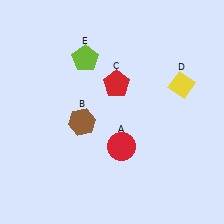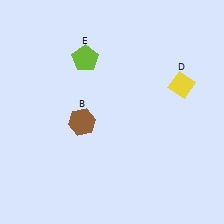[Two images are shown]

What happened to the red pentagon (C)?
The red pentagon (C) was removed in Image 2. It was in the top-right area of Image 1.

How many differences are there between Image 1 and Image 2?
There are 2 differences between the two images.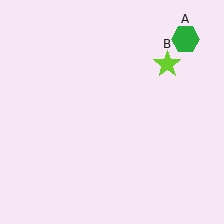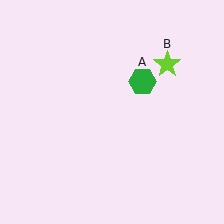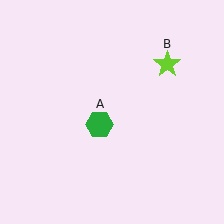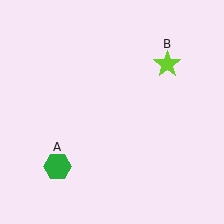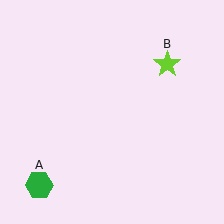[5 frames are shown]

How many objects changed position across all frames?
1 object changed position: green hexagon (object A).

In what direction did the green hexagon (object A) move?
The green hexagon (object A) moved down and to the left.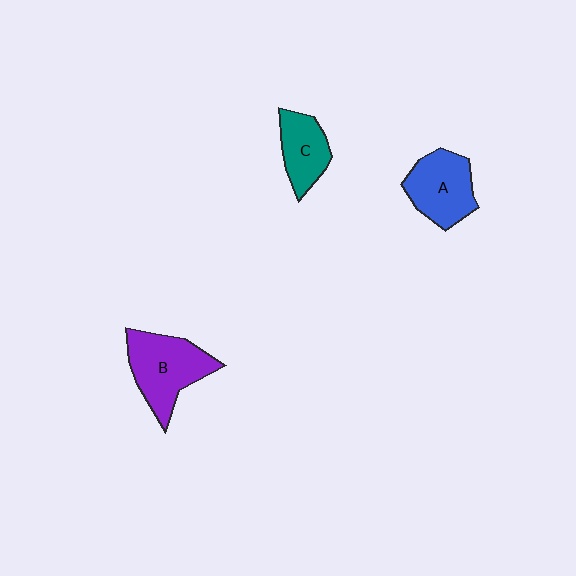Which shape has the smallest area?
Shape C (teal).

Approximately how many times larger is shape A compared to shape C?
Approximately 1.3 times.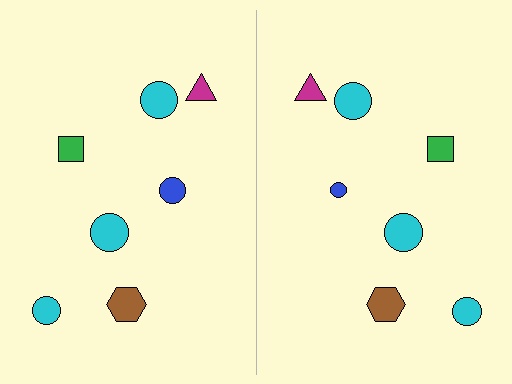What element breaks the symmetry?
The blue circle on the right side has a different size than its mirror counterpart.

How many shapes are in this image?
There are 14 shapes in this image.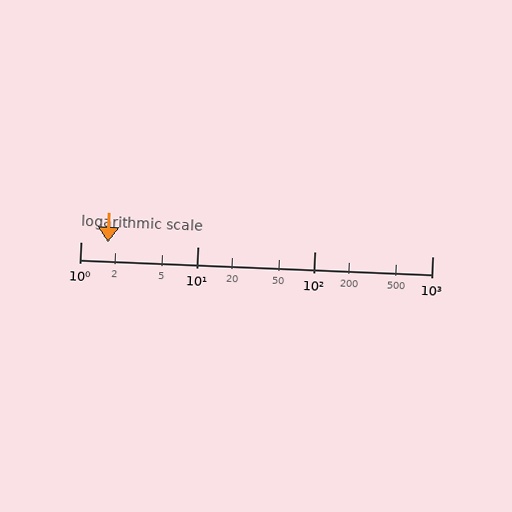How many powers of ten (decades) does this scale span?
The scale spans 3 decades, from 1 to 1000.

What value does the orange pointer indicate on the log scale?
The pointer indicates approximately 1.7.